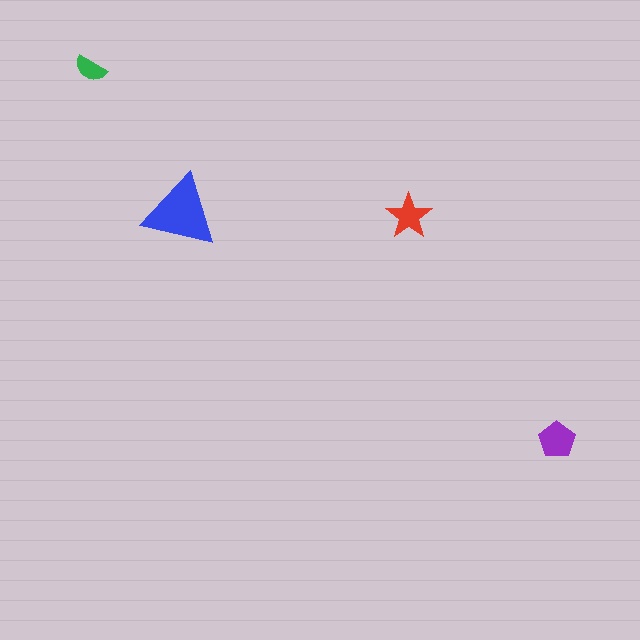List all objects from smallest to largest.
The green semicircle, the red star, the purple pentagon, the blue triangle.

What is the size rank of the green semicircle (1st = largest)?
4th.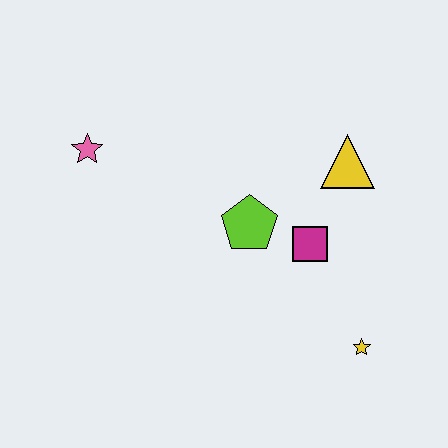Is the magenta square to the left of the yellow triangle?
Yes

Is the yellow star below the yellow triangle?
Yes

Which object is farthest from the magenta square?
The pink star is farthest from the magenta square.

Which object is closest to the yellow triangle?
The magenta square is closest to the yellow triangle.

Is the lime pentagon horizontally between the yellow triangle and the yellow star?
No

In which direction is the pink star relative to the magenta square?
The pink star is to the left of the magenta square.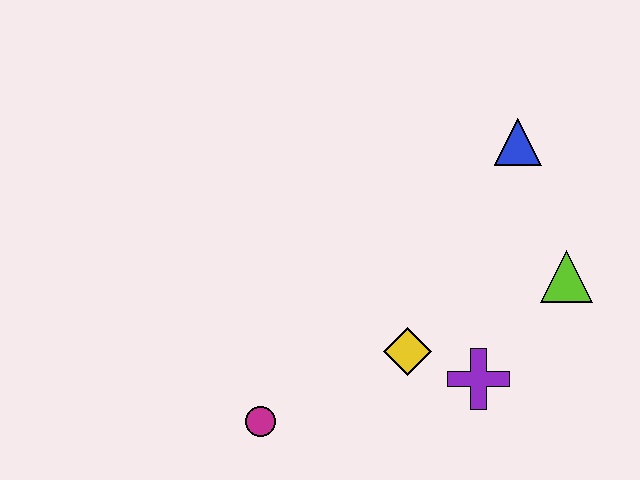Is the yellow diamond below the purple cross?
No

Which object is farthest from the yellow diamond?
The blue triangle is farthest from the yellow diamond.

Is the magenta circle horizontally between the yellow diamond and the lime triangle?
No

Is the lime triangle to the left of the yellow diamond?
No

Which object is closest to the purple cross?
The yellow diamond is closest to the purple cross.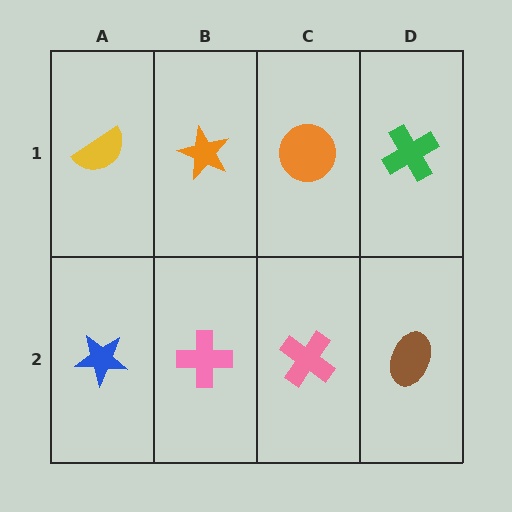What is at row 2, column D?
A brown ellipse.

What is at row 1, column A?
A yellow semicircle.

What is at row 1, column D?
A green cross.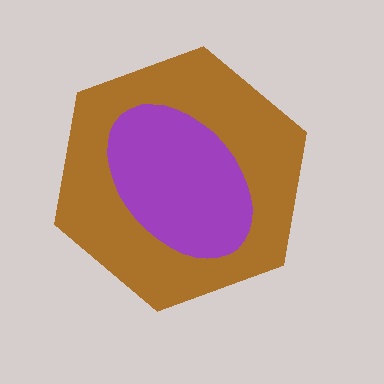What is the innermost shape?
The purple ellipse.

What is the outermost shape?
The brown hexagon.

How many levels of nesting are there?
2.